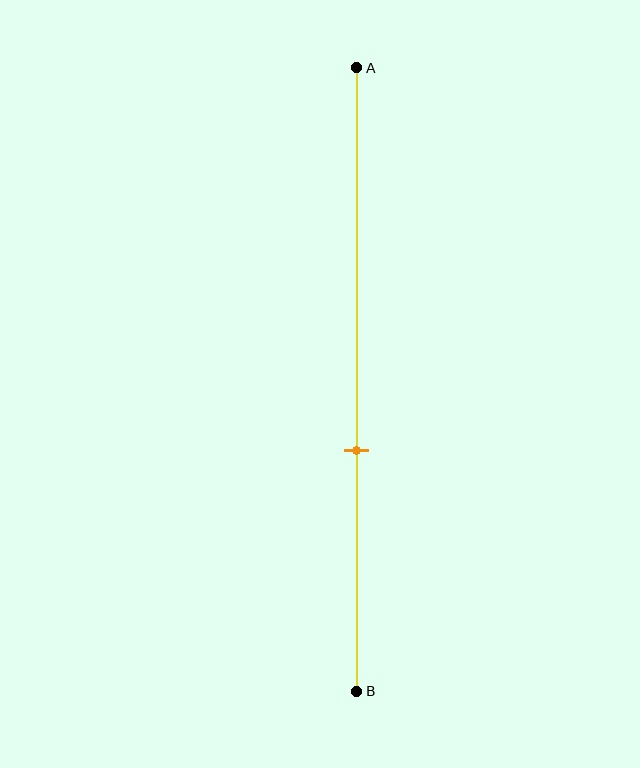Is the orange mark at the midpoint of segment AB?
No, the mark is at about 60% from A, not at the 50% midpoint.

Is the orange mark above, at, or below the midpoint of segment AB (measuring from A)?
The orange mark is below the midpoint of segment AB.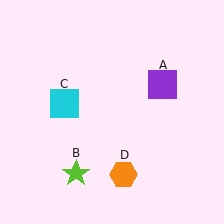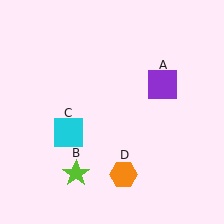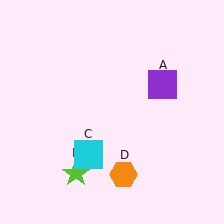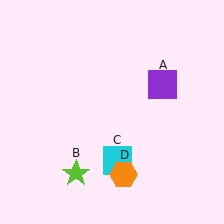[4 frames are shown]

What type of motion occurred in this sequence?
The cyan square (object C) rotated counterclockwise around the center of the scene.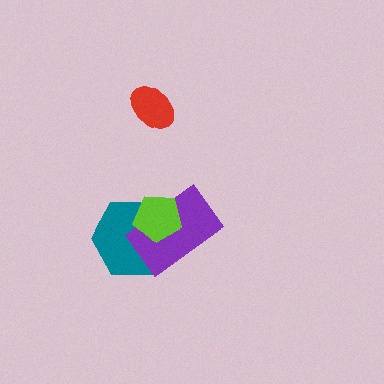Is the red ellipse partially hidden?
No, no other shape covers it.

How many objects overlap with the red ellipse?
0 objects overlap with the red ellipse.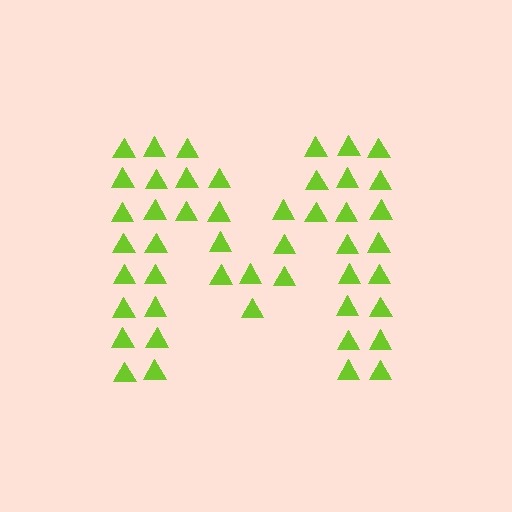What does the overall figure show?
The overall figure shows the letter M.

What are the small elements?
The small elements are triangles.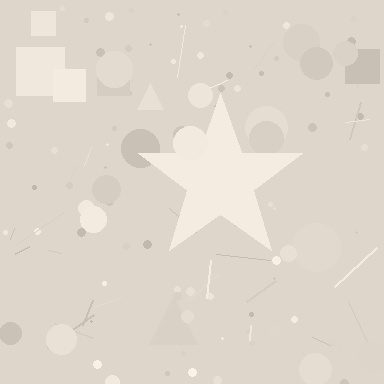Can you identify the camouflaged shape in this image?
The camouflaged shape is a star.